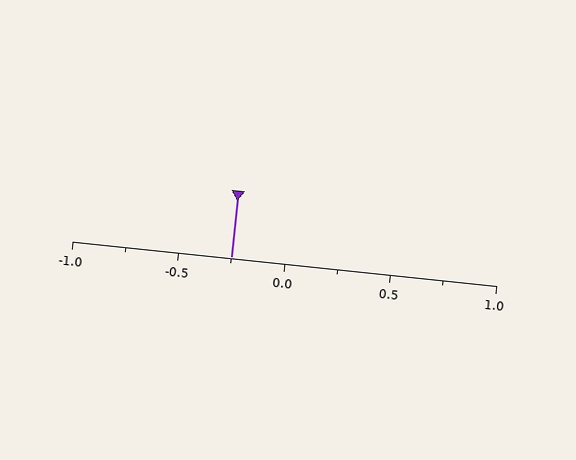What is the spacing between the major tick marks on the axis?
The major ticks are spaced 0.5 apart.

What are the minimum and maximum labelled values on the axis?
The axis runs from -1.0 to 1.0.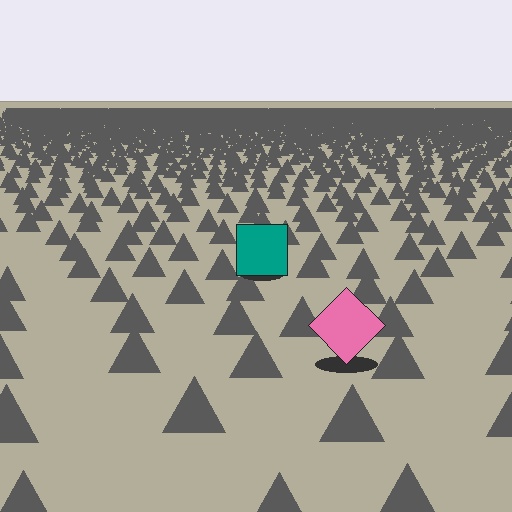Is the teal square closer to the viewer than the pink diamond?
No. The pink diamond is closer — you can tell from the texture gradient: the ground texture is coarser near it.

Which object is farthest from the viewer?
The teal square is farthest from the viewer. It appears smaller and the ground texture around it is denser.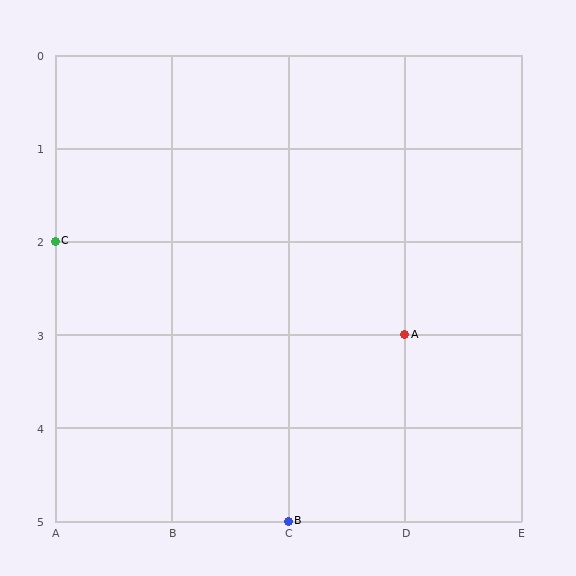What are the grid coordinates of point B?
Point B is at grid coordinates (C, 5).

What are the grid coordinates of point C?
Point C is at grid coordinates (A, 2).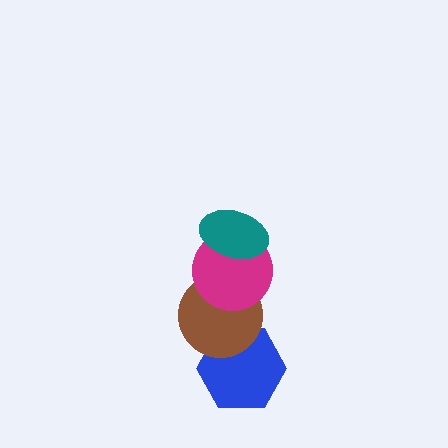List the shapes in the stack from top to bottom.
From top to bottom: the teal ellipse, the magenta circle, the brown circle, the blue hexagon.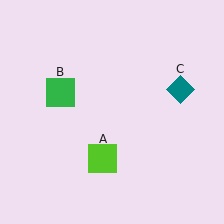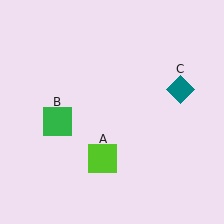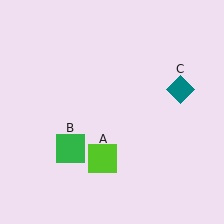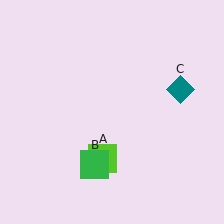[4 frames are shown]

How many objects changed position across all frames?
1 object changed position: green square (object B).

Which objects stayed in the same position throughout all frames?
Lime square (object A) and teal diamond (object C) remained stationary.